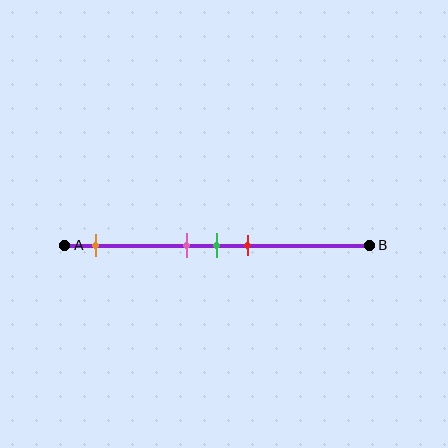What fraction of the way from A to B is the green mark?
The green mark is approximately 50% (0.5) of the way from A to B.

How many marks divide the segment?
There are 4 marks dividing the segment.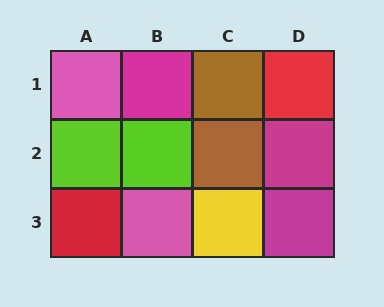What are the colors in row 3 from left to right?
Red, pink, yellow, magenta.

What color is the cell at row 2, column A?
Lime.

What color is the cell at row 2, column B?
Lime.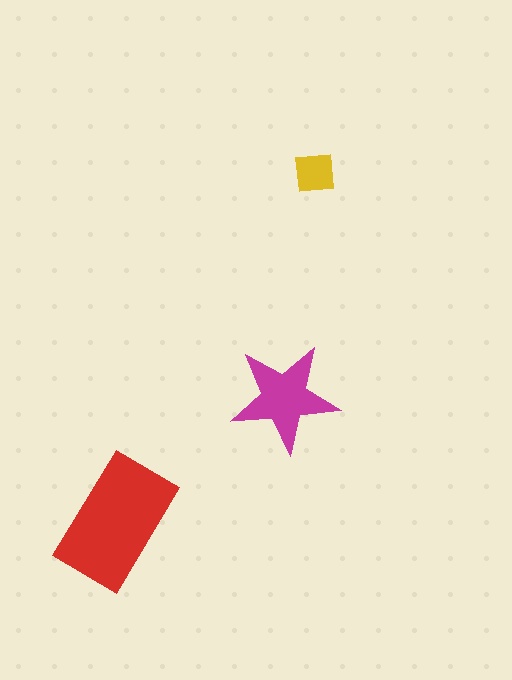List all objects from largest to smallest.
The red rectangle, the magenta star, the yellow square.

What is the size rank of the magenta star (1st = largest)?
2nd.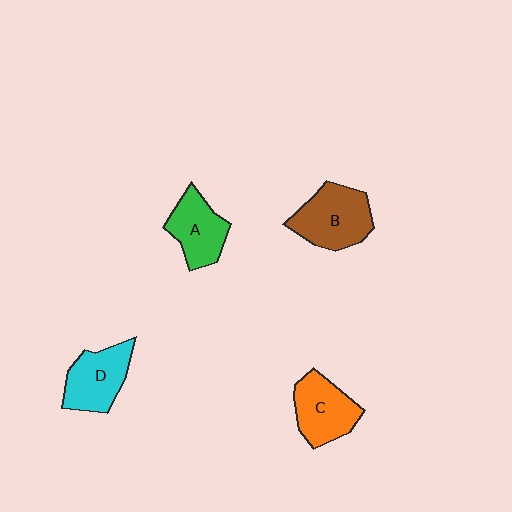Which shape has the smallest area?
Shape A (green).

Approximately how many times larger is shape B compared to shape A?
Approximately 1.2 times.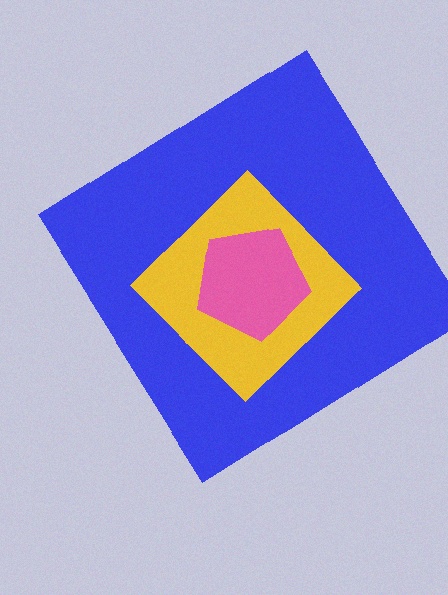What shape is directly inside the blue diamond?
The yellow diamond.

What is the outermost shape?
The blue diamond.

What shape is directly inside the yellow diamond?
The pink pentagon.